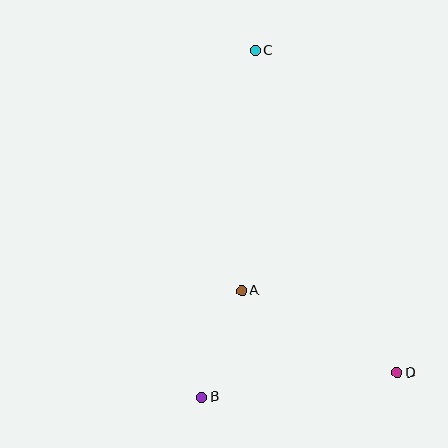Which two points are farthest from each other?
Points C and D are farthest from each other.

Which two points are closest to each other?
Points A and B are closest to each other.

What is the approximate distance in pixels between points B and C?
The distance between B and C is approximately 351 pixels.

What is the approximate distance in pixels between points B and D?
The distance between B and D is approximately 197 pixels.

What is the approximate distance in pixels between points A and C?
The distance between A and C is approximately 240 pixels.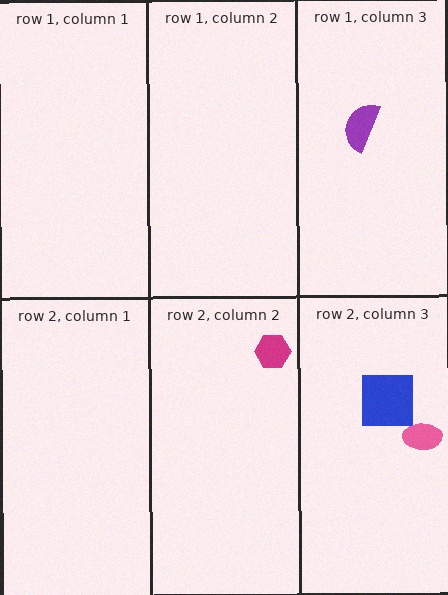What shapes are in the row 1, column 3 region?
The purple semicircle.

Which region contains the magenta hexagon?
The row 2, column 2 region.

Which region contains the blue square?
The row 2, column 3 region.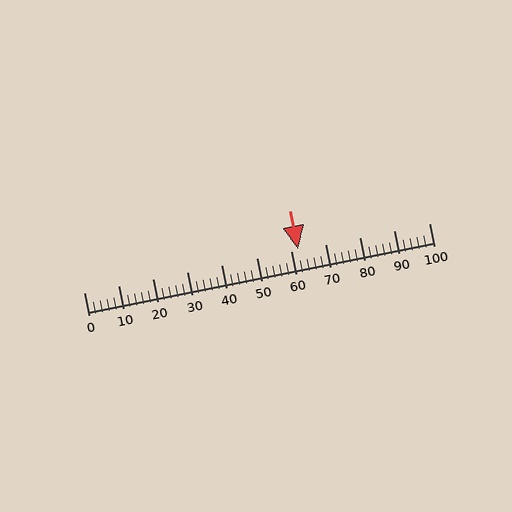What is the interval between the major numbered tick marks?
The major tick marks are spaced 10 units apart.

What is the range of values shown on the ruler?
The ruler shows values from 0 to 100.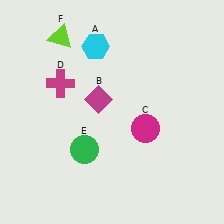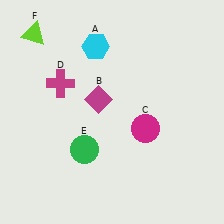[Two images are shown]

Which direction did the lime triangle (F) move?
The lime triangle (F) moved left.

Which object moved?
The lime triangle (F) moved left.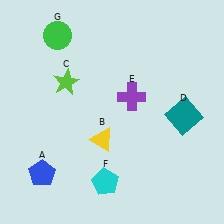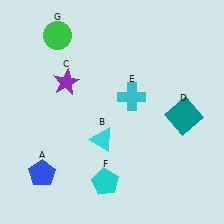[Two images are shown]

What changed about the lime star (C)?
In Image 1, C is lime. In Image 2, it changed to purple.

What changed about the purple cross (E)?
In Image 1, E is purple. In Image 2, it changed to cyan.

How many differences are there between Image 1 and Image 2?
There are 3 differences between the two images.